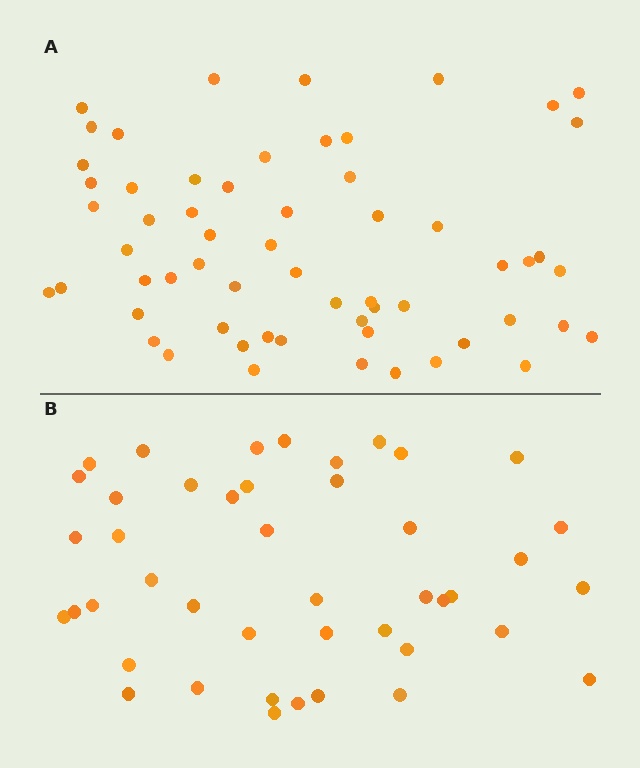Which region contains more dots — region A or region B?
Region A (the top region) has more dots.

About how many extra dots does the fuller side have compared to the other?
Region A has approximately 15 more dots than region B.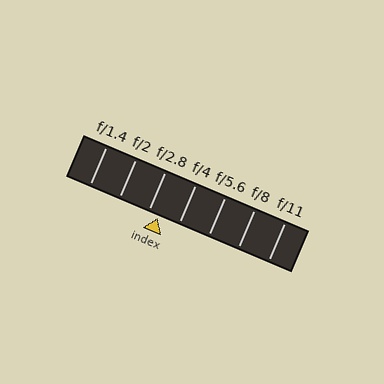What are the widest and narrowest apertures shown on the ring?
The widest aperture shown is f/1.4 and the narrowest is f/11.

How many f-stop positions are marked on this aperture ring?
There are 7 f-stop positions marked.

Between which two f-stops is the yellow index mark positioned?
The index mark is between f/2.8 and f/4.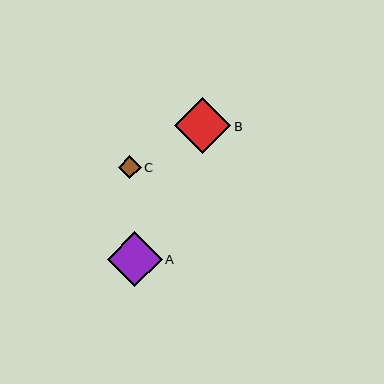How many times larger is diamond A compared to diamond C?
Diamond A is approximately 2.4 times the size of diamond C.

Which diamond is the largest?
Diamond B is the largest with a size of approximately 56 pixels.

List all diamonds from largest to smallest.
From largest to smallest: B, A, C.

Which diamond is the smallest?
Diamond C is the smallest with a size of approximately 23 pixels.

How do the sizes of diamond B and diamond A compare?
Diamond B and diamond A are approximately the same size.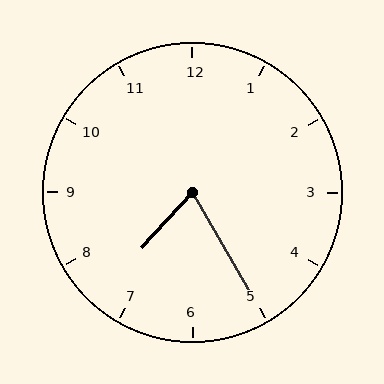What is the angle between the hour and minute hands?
Approximately 72 degrees.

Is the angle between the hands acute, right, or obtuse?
It is acute.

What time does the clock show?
7:25.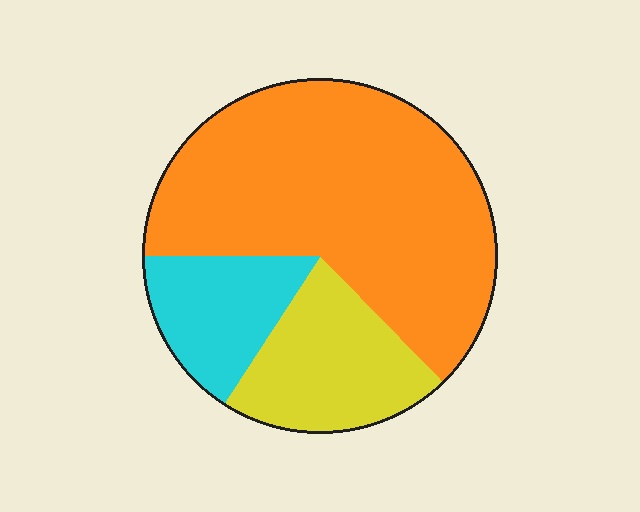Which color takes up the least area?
Cyan, at roughly 15%.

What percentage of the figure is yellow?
Yellow takes up about one fifth (1/5) of the figure.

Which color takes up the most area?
Orange, at roughly 65%.